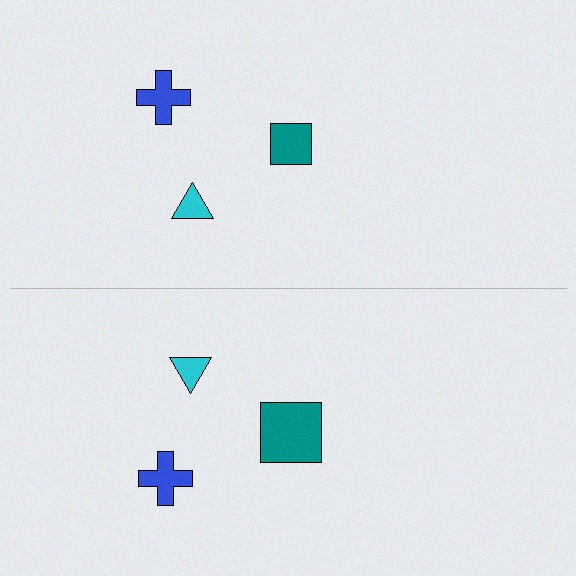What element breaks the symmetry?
The teal square on the bottom side has a different size than its mirror counterpart.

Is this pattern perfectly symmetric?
No, the pattern is not perfectly symmetric. The teal square on the bottom side has a different size than its mirror counterpart.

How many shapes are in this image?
There are 6 shapes in this image.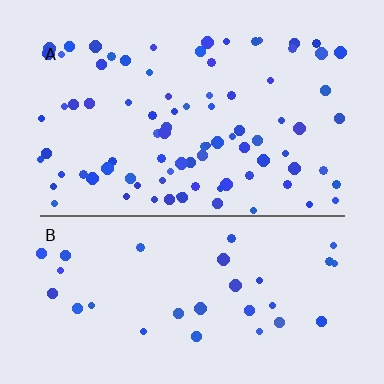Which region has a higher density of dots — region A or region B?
A (the top).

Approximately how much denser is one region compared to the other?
Approximately 2.6× — region A over region B.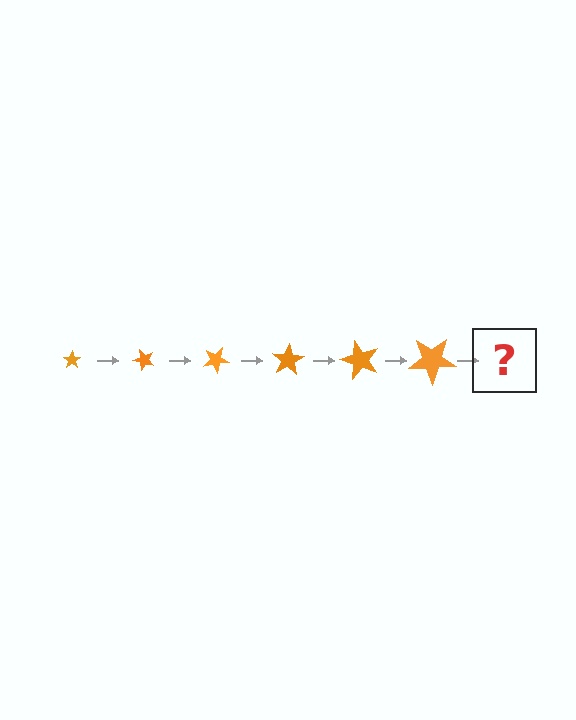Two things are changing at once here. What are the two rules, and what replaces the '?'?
The two rules are that the star grows larger each step and it rotates 50 degrees each step. The '?' should be a star, larger than the previous one and rotated 300 degrees from the start.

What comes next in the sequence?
The next element should be a star, larger than the previous one and rotated 300 degrees from the start.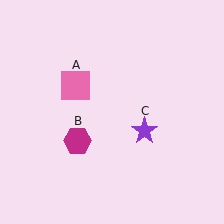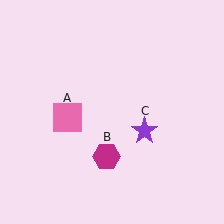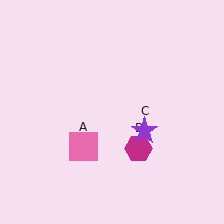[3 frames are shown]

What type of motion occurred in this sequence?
The pink square (object A), magenta hexagon (object B) rotated counterclockwise around the center of the scene.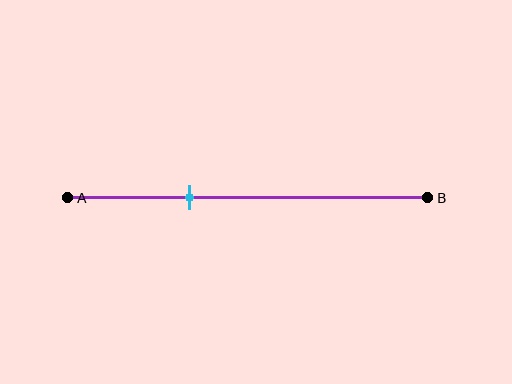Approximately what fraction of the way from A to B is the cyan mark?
The cyan mark is approximately 35% of the way from A to B.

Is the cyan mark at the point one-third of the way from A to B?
Yes, the mark is approximately at the one-third point.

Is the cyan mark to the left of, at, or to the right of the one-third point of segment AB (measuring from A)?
The cyan mark is approximately at the one-third point of segment AB.